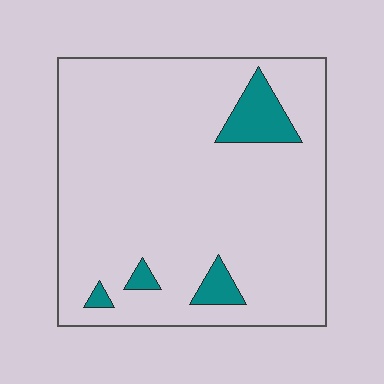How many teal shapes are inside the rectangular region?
4.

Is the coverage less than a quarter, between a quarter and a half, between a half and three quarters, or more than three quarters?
Less than a quarter.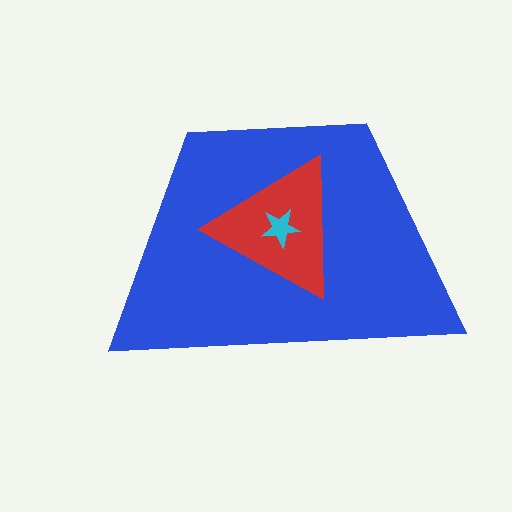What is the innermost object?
The cyan star.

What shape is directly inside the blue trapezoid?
The red triangle.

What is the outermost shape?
The blue trapezoid.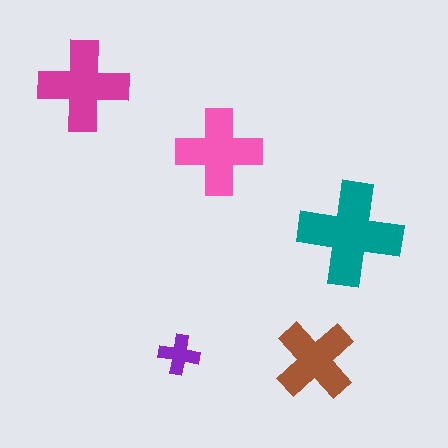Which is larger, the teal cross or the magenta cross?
The teal one.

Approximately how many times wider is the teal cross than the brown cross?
About 1.5 times wider.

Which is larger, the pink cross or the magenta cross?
The magenta one.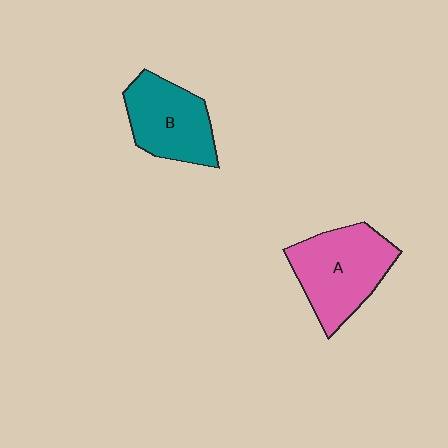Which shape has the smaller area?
Shape B (teal).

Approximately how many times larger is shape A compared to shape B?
Approximately 1.2 times.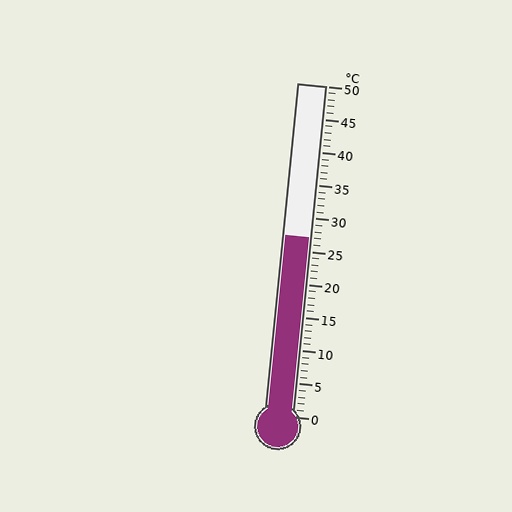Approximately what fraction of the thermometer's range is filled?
The thermometer is filled to approximately 55% of its range.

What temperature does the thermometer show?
The thermometer shows approximately 27°C.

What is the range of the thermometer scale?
The thermometer scale ranges from 0°C to 50°C.